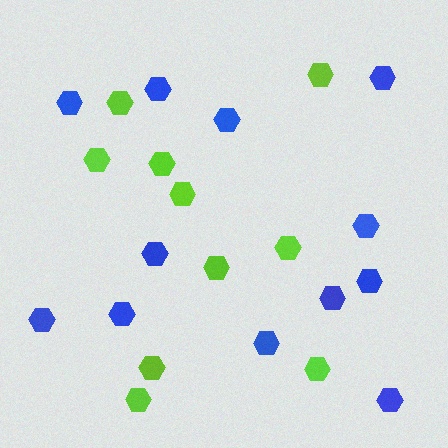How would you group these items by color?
There are 2 groups: one group of blue hexagons (12) and one group of lime hexagons (10).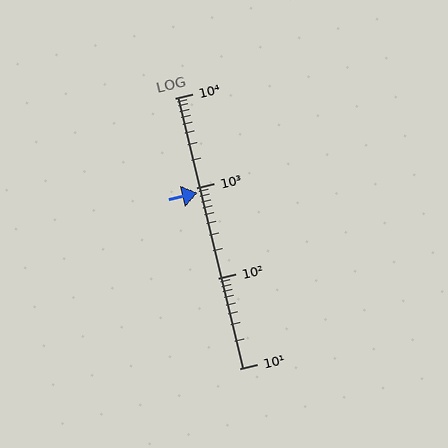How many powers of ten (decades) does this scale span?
The scale spans 3 decades, from 10 to 10000.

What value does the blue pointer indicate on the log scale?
The pointer indicates approximately 890.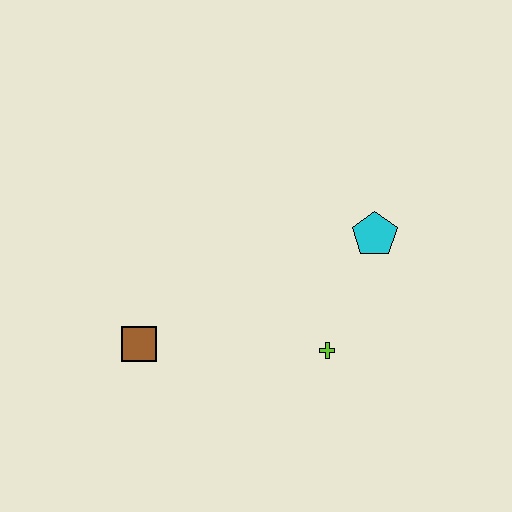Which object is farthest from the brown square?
The cyan pentagon is farthest from the brown square.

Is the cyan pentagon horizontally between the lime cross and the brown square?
No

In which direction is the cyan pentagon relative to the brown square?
The cyan pentagon is to the right of the brown square.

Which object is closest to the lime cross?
The cyan pentagon is closest to the lime cross.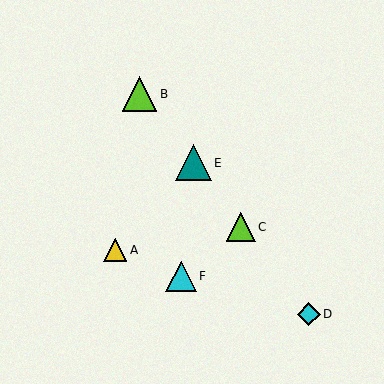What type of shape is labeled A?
Shape A is a yellow triangle.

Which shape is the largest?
The teal triangle (labeled E) is the largest.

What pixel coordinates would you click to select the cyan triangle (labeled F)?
Click at (181, 276) to select the cyan triangle F.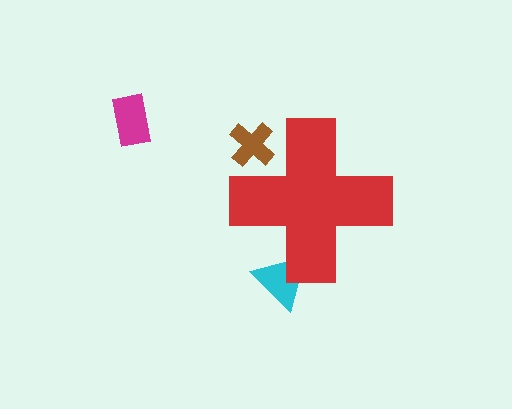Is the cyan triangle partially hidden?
Yes, the cyan triangle is partially hidden behind the red cross.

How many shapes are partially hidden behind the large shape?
2 shapes are partially hidden.